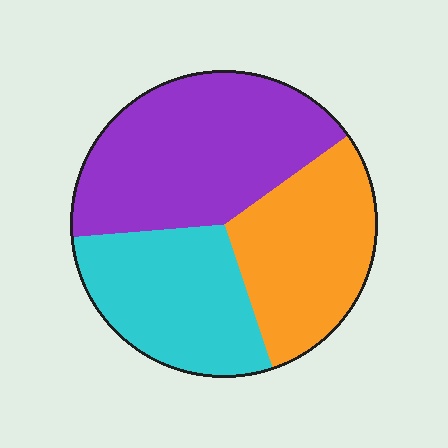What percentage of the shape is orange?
Orange takes up between a quarter and a half of the shape.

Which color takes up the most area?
Purple, at roughly 40%.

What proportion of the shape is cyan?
Cyan takes up about one quarter (1/4) of the shape.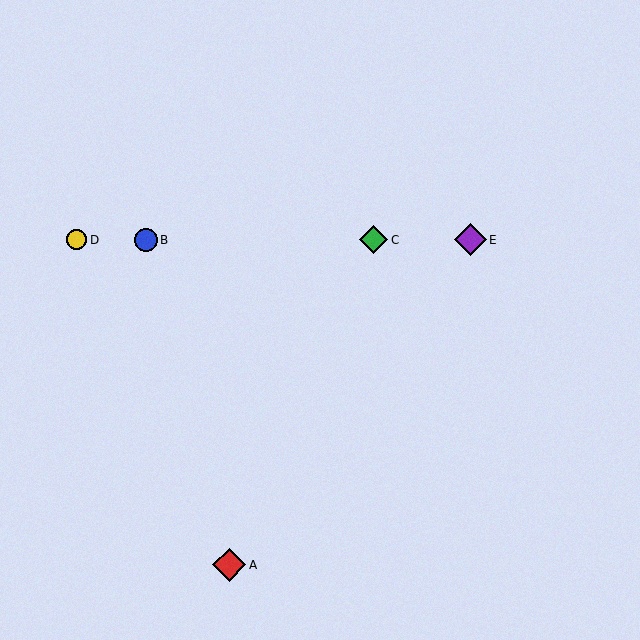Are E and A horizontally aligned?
No, E is at y≈240 and A is at y≈565.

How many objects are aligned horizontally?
4 objects (B, C, D, E) are aligned horizontally.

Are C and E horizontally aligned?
Yes, both are at y≈240.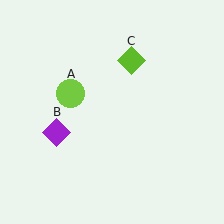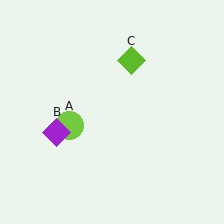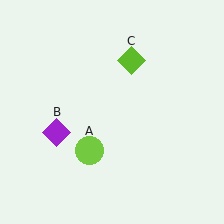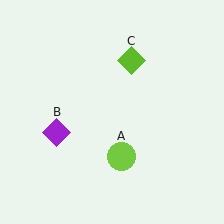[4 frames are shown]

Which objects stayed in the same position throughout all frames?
Purple diamond (object B) and lime diamond (object C) remained stationary.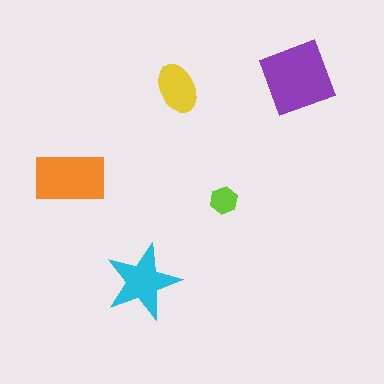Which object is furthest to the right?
The purple square is rightmost.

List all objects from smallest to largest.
The lime hexagon, the yellow ellipse, the cyan star, the orange rectangle, the purple square.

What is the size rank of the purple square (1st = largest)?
1st.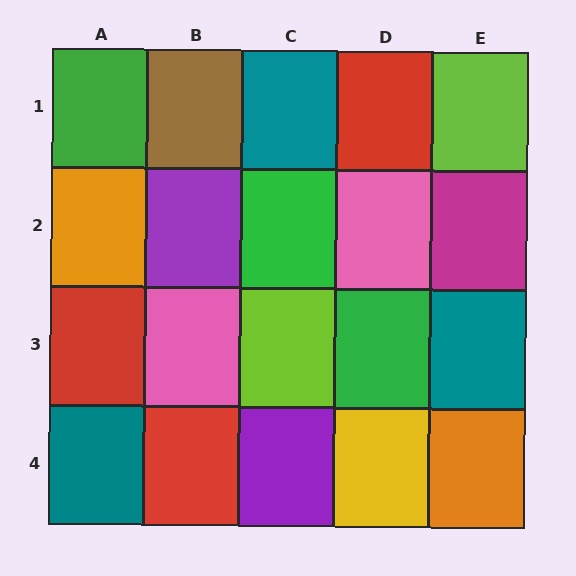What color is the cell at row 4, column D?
Yellow.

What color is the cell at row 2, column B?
Purple.